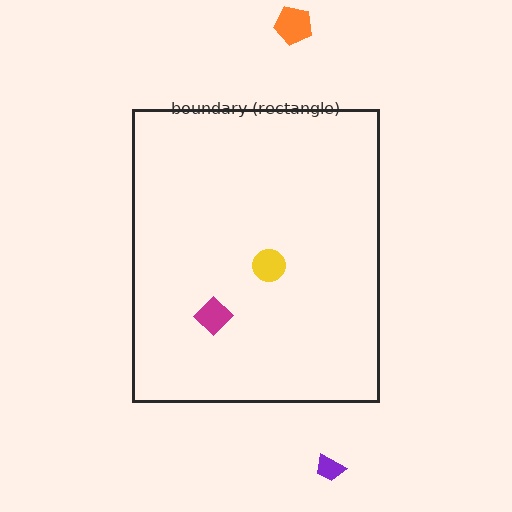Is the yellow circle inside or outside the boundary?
Inside.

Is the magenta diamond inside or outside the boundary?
Inside.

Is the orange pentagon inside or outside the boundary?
Outside.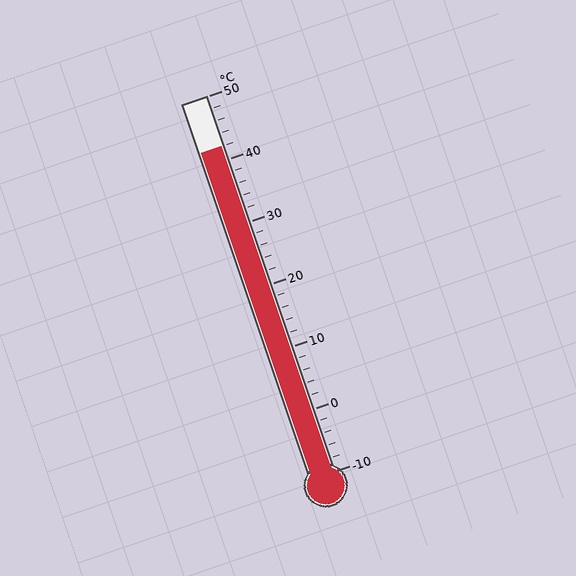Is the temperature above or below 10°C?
The temperature is above 10°C.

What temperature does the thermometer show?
The thermometer shows approximately 42°C.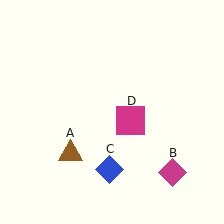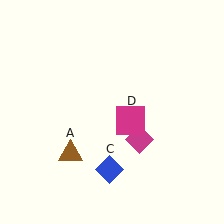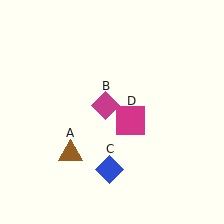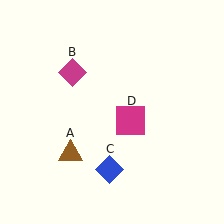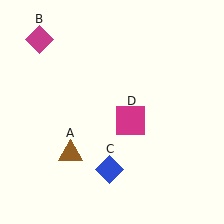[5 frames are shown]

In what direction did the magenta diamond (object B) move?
The magenta diamond (object B) moved up and to the left.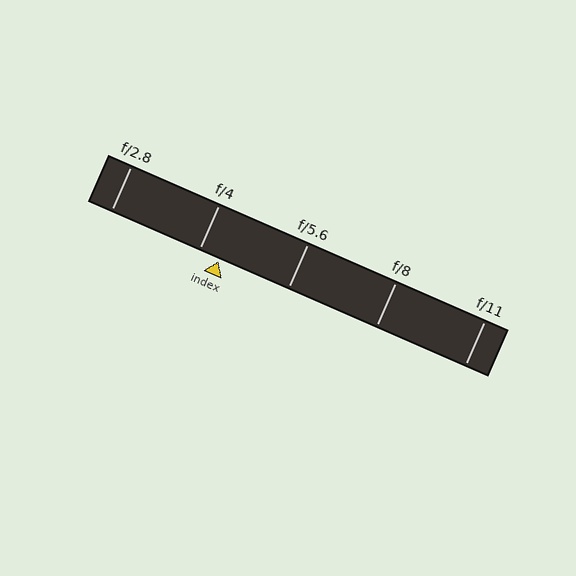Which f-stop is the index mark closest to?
The index mark is closest to f/4.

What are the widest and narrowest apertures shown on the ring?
The widest aperture shown is f/2.8 and the narrowest is f/11.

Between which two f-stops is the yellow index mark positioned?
The index mark is between f/4 and f/5.6.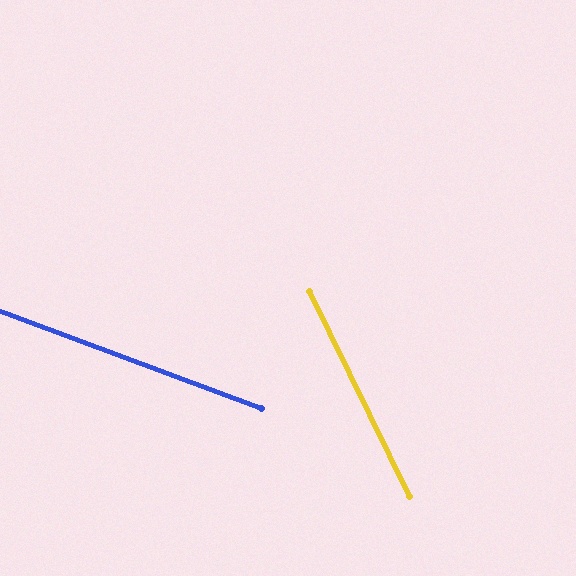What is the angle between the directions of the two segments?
Approximately 44 degrees.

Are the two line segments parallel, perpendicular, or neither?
Neither parallel nor perpendicular — they differ by about 44°.